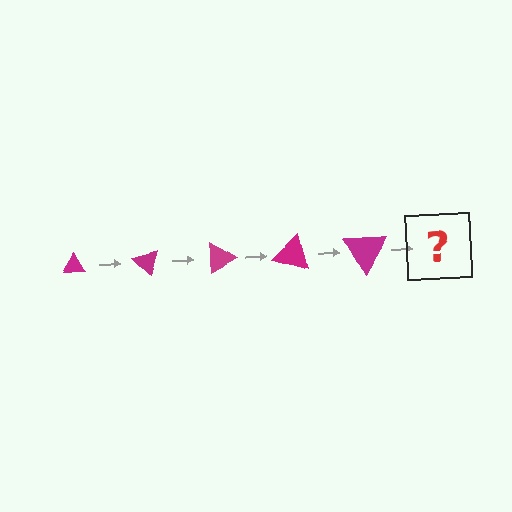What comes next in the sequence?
The next element should be a triangle, larger than the previous one and rotated 225 degrees from the start.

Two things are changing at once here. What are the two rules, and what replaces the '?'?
The two rules are that the triangle grows larger each step and it rotates 45 degrees each step. The '?' should be a triangle, larger than the previous one and rotated 225 degrees from the start.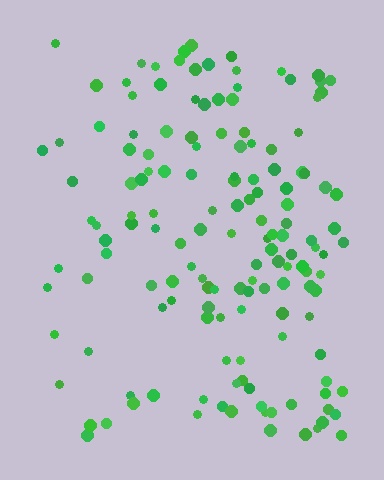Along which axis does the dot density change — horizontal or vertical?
Horizontal.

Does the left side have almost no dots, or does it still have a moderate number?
Still a moderate number, just noticeably fewer than the right.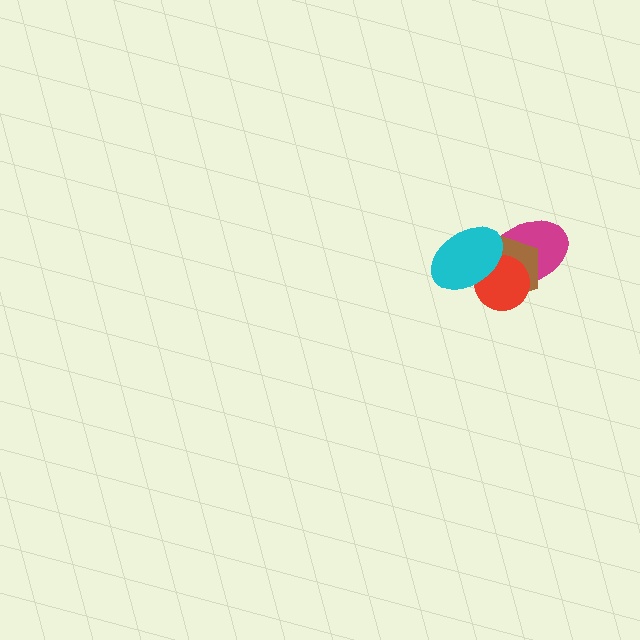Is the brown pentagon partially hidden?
Yes, it is partially covered by another shape.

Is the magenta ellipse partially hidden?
Yes, it is partially covered by another shape.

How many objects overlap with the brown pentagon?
3 objects overlap with the brown pentagon.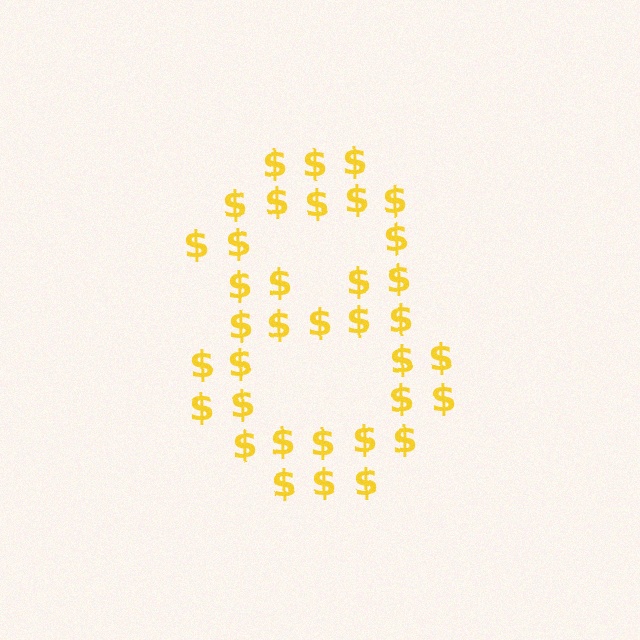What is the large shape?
The large shape is the digit 8.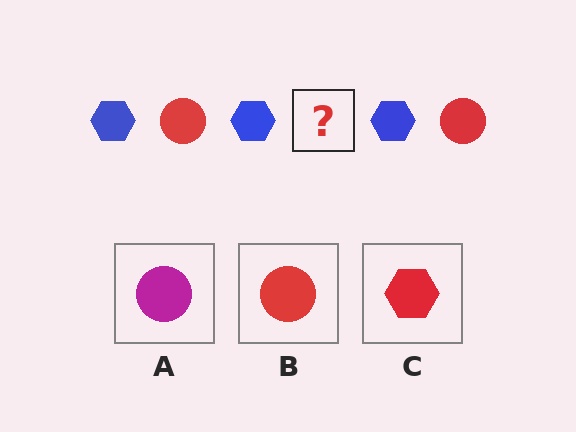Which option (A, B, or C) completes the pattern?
B.